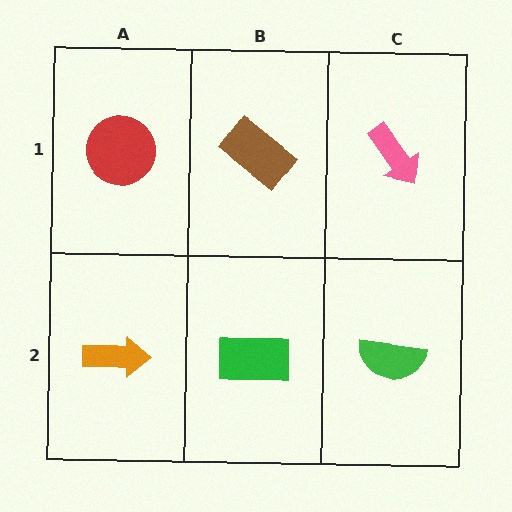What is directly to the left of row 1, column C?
A brown rectangle.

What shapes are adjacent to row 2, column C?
A pink arrow (row 1, column C), a green rectangle (row 2, column B).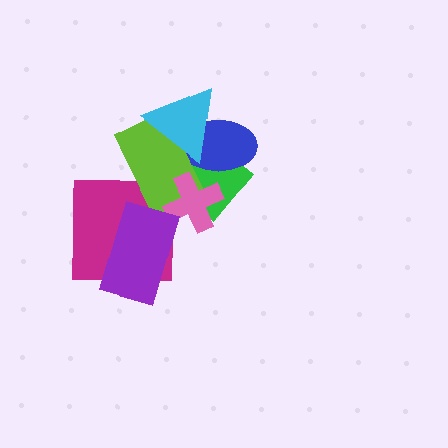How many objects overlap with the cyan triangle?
3 objects overlap with the cyan triangle.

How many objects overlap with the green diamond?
4 objects overlap with the green diamond.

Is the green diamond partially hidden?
Yes, it is partially covered by another shape.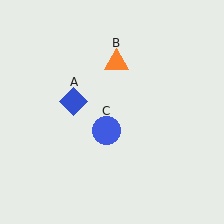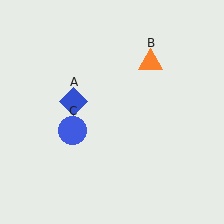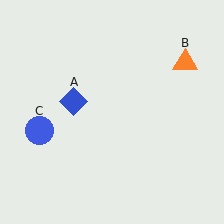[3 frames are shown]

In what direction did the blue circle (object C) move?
The blue circle (object C) moved left.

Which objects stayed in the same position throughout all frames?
Blue diamond (object A) remained stationary.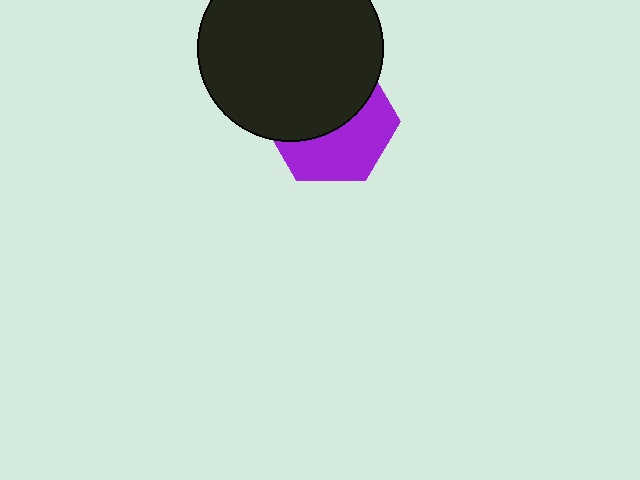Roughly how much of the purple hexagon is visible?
About half of it is visible (roughly 47%).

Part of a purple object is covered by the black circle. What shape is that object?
It is a hexagon.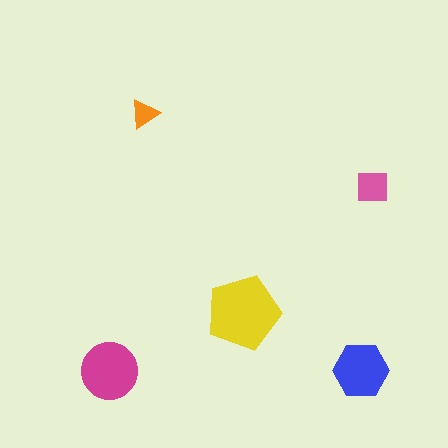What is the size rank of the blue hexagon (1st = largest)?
3rd.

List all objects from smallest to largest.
The orange triangle, the pink square, the blue hexagon, the magenta circle, the yellow pentagon.